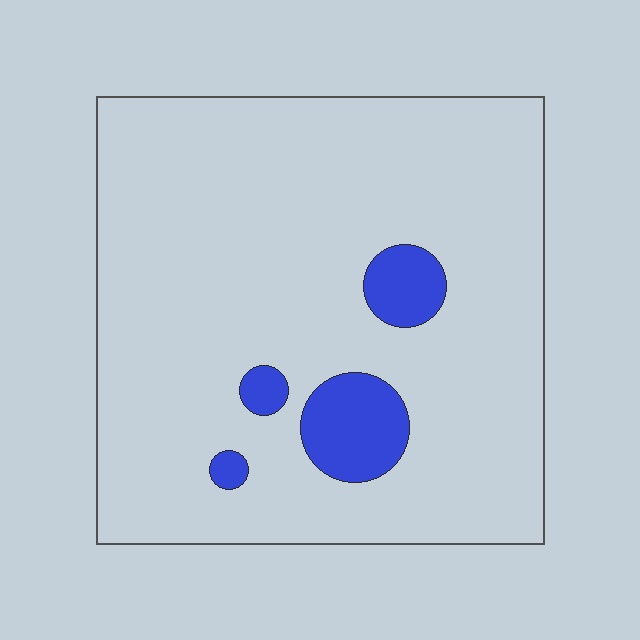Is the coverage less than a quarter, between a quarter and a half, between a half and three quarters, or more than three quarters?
Less than a quarter.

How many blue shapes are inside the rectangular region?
4.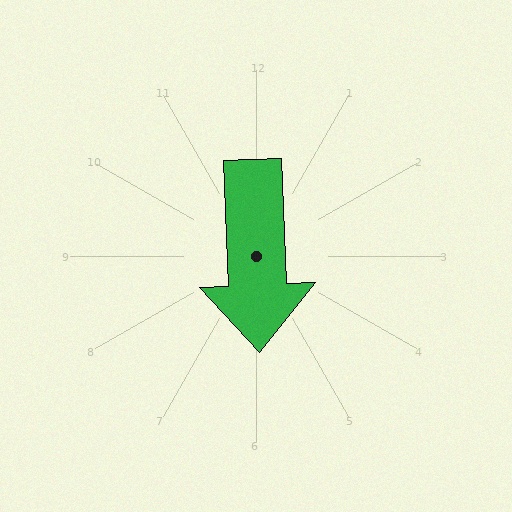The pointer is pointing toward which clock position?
Roughly 6 o'clock.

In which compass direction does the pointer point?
South.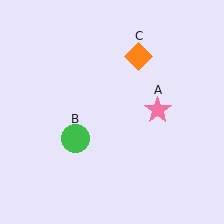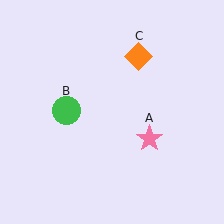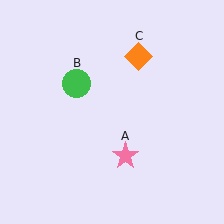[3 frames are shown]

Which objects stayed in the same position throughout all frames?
Orange diamond (object C) remained stationary.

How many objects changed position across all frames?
2 objects changed position: pink star (object A), green circle (object B).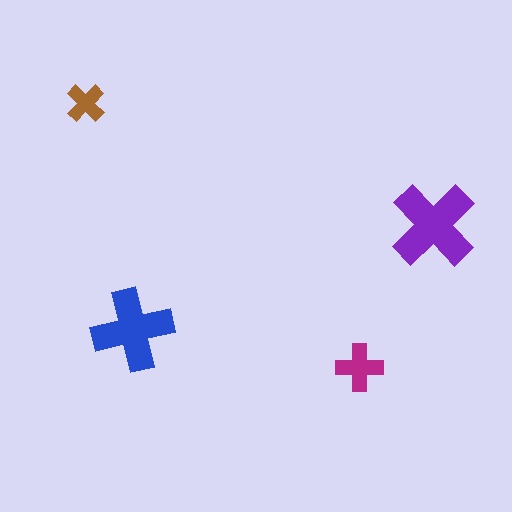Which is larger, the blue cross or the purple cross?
The purple one.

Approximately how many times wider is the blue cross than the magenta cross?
About 1.5 times wider.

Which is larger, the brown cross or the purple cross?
The purple one.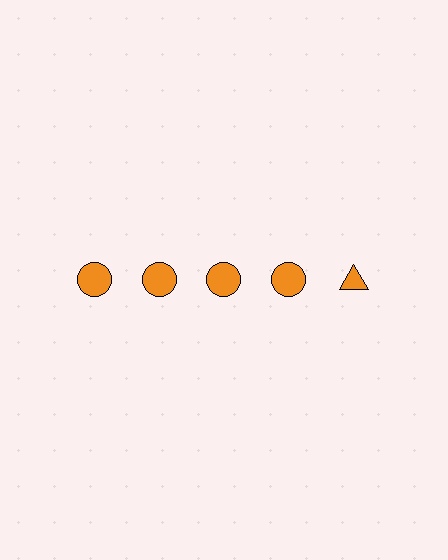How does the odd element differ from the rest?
It has a different shape: triangle instead of circle.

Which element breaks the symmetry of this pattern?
The orange triangle in the top row, rightmost column breaks the symmetry. All other shapes are orange circles.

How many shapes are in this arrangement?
There are 5 shapes arranged in a grid pattern.